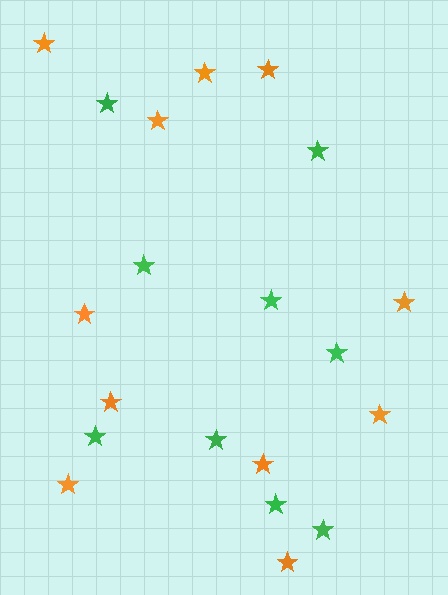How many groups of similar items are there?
There are 2 groups: one group of green stars (9) and one group of orange stars (11).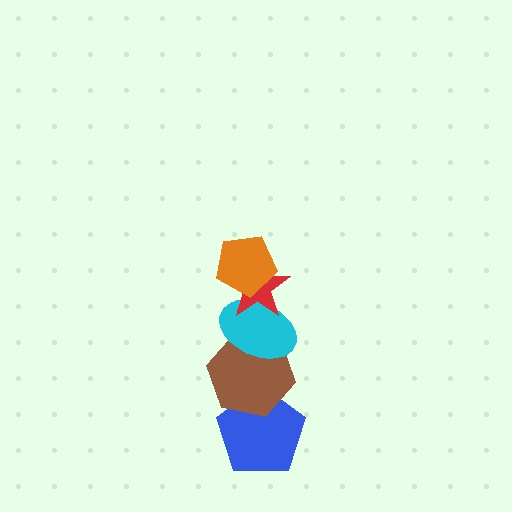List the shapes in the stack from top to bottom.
From top to bottom: the orange pentagon, the red star, the cyan ellipse, the brown hexagon, the blue pentagon.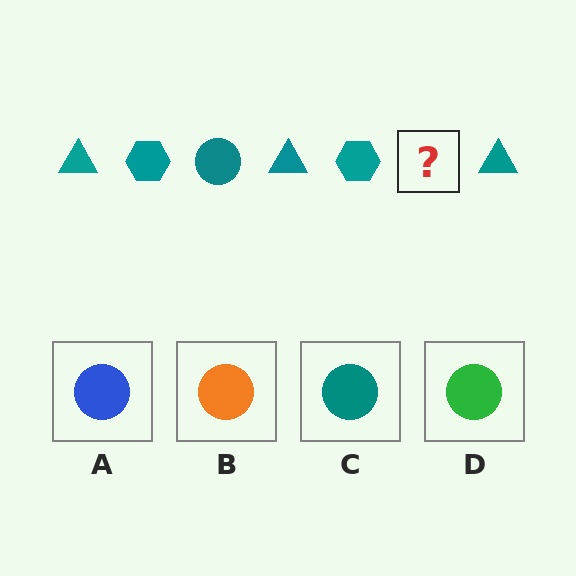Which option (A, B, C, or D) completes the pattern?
C.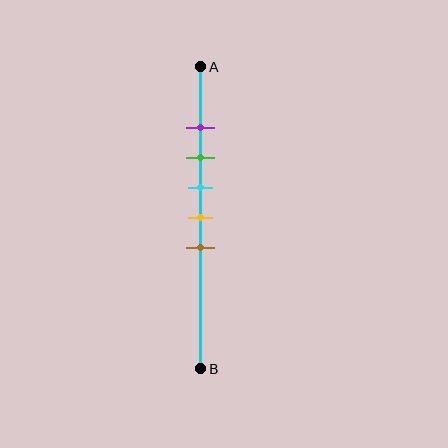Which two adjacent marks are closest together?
The purple and green marks are the closest adjacent pair.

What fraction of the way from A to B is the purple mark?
The purple mark is approximately 20% (0.2) of the way from A to B.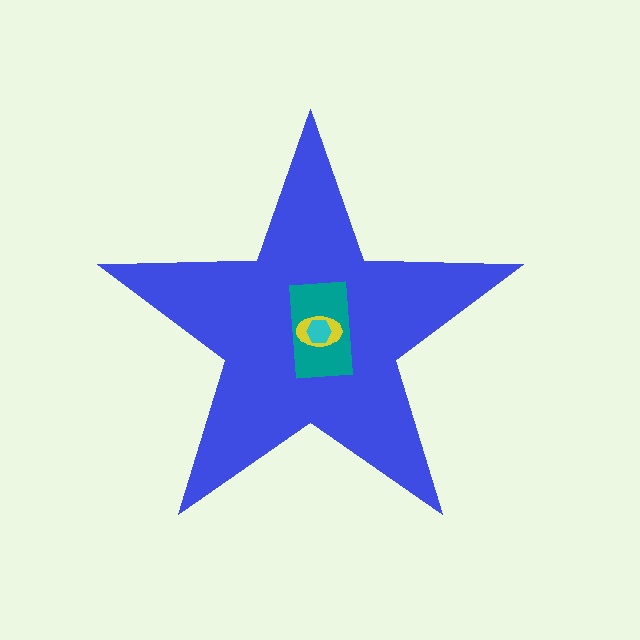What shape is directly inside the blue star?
The teal rectangle.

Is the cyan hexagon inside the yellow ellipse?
Yes.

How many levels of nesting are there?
4.